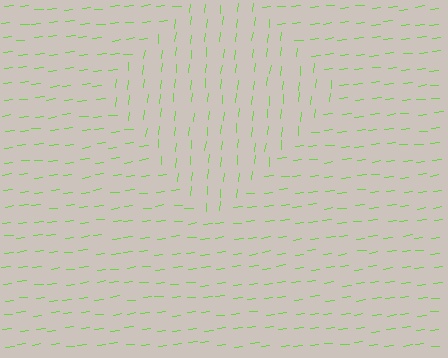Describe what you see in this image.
The image is filled with small lime line segments. A diamond region in the image has lines oriented differently from the surrounding lines, creating a visible texture boundary.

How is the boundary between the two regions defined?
The boundary is defined purely by a change in line orientation (approximately 77 degrees difference). All lines are the same color and thickness.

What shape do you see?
I see a diamond.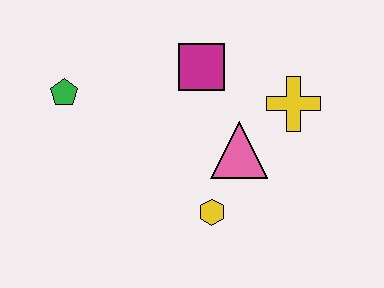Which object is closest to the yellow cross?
The pink triangle is closest to the yellow cross.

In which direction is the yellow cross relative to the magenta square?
The yellow cross is to the right of the magenta square.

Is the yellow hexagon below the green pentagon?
Yes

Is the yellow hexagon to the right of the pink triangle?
No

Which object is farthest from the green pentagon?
The yellow cross is farthest from the green pentagon.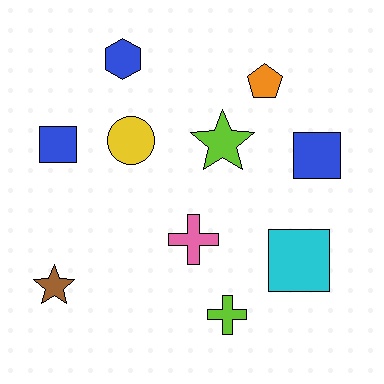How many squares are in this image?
There are 3 squares.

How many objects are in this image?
There are 10 objects.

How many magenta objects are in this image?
There are no magenta objects.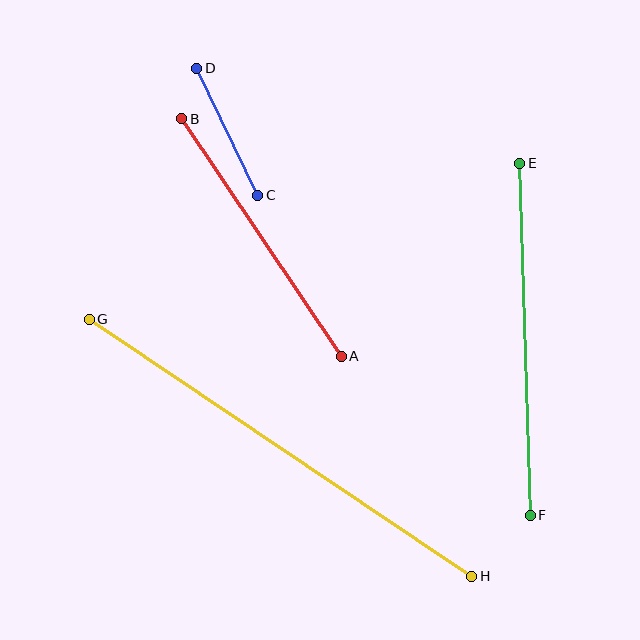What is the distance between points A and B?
The distance is approximately 286 pixels.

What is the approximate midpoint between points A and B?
The midpoint is at approximately (262, 237) pixels.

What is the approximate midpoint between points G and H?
The midpoint is at approximately (281, 448) pixels.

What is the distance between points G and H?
The distance is approximately 461 pixels.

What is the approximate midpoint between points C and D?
The midpoint is at approximately (227, 132) pixels.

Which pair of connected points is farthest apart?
Points G and H are farthest apart.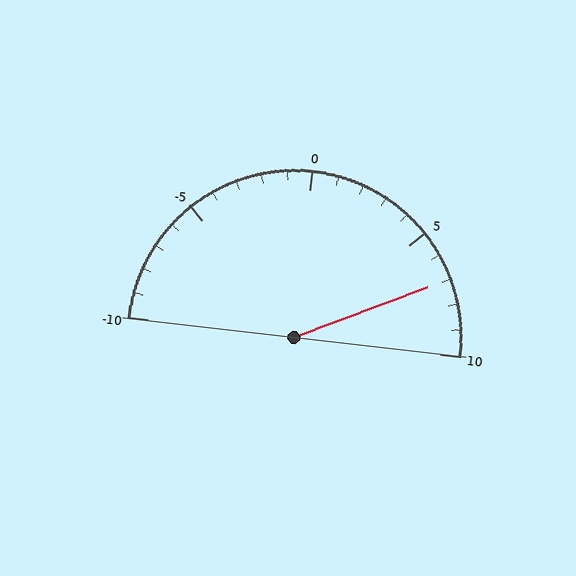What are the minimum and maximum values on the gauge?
The gauge ranges from -10 to 10.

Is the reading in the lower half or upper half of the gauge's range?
The reading is in the upper half of the range (-10 to 10).